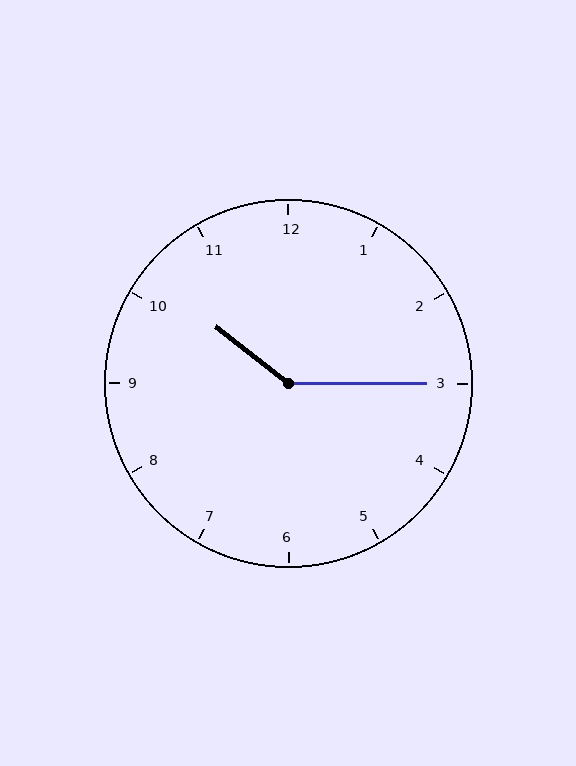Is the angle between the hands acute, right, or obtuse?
It is obtuse.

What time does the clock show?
10:15.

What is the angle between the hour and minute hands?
Approximately 142 degrees.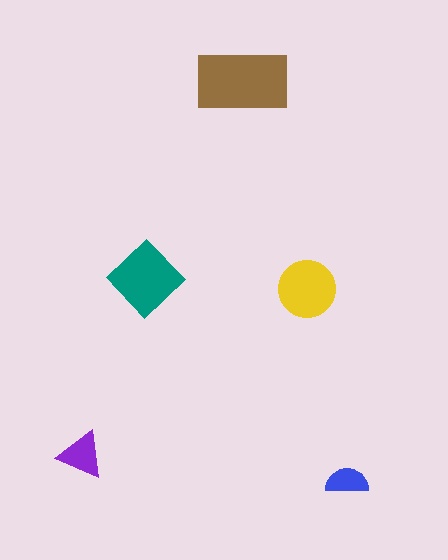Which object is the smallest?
The blue semicircle.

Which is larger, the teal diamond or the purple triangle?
The teal diamond.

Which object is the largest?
The brown rectangle.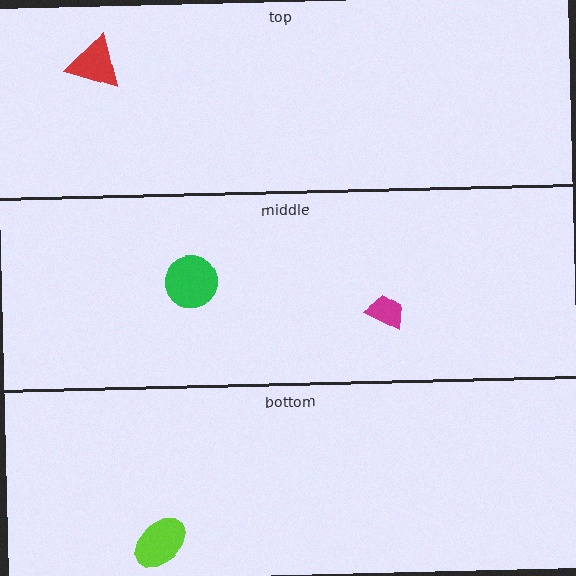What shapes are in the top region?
The red triangle.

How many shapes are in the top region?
1.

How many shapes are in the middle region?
2.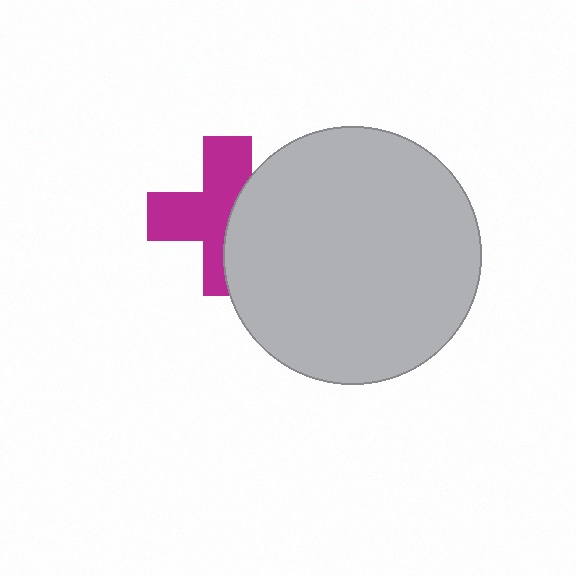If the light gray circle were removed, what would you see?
You would see the complete magenta cross.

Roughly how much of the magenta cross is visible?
About half of it is visible (roughly 59%).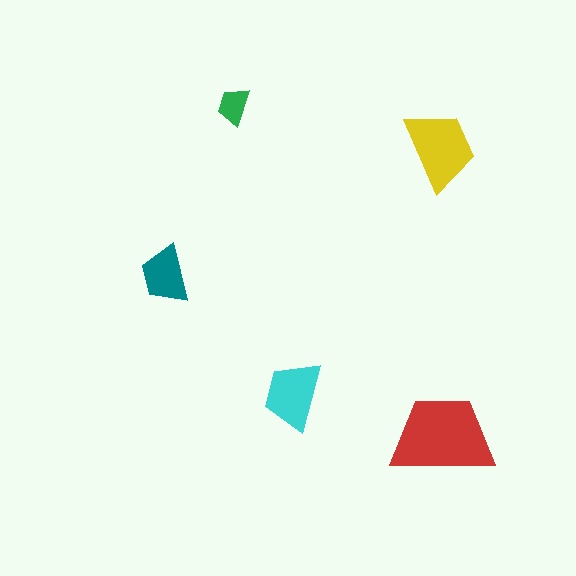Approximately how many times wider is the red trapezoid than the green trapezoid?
About 2.5 times wider.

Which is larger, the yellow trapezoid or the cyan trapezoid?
The yellow one.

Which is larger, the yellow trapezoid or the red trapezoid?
The red one.